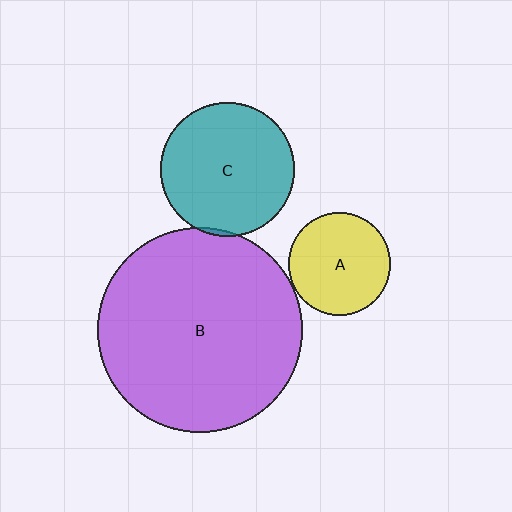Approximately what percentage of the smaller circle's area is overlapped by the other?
Approximately 5%.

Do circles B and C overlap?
Yes.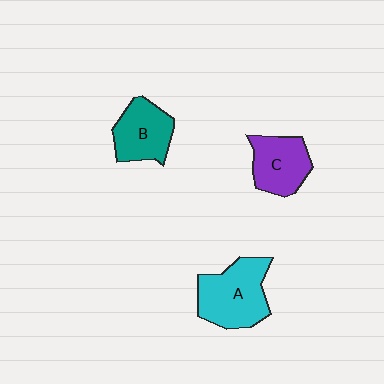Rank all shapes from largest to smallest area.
From largest to smallest: A (cyan), B (teal), C (purple).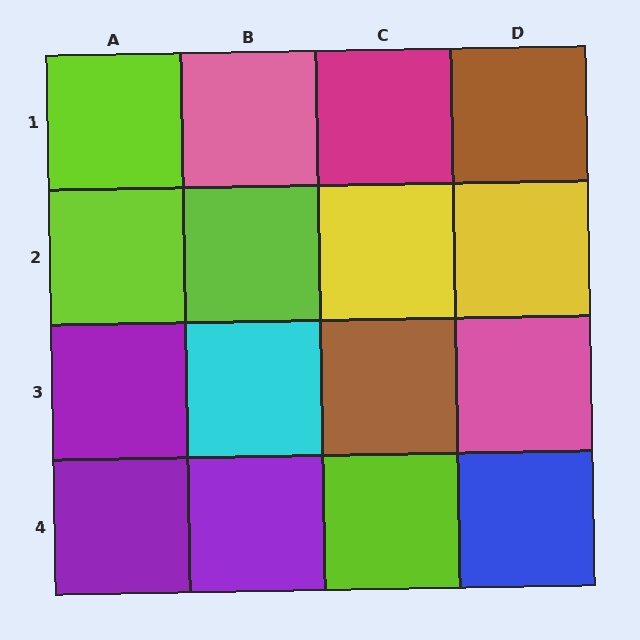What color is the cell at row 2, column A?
Lime.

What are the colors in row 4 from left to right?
Purple, purple, lime, blue.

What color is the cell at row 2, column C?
Yellow.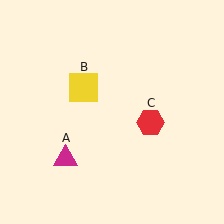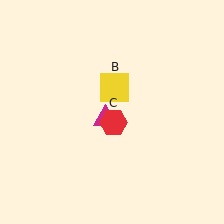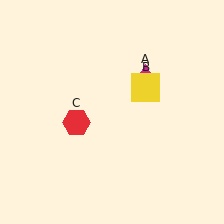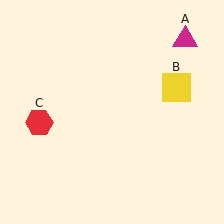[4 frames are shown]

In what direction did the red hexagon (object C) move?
The red hexagon (object C) moved left.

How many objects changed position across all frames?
3 objects changed position: magenta triangle (object A), yellow square (object B), red hexagon (object C).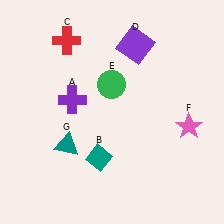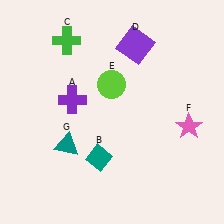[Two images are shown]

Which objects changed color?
C changed from red to green. E changed from green to lime.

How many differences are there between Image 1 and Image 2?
There are 2 differences between the two images.